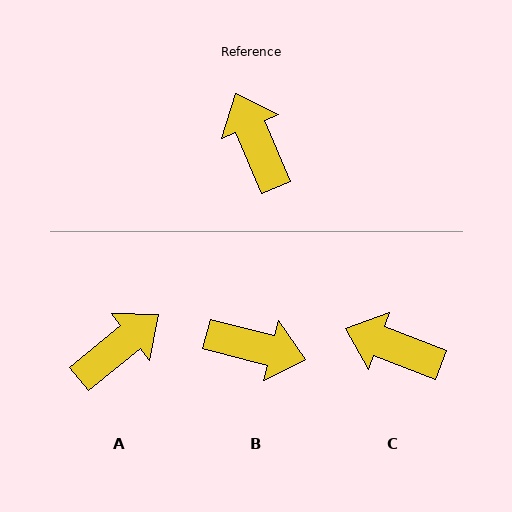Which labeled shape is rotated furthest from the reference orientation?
B, about 127 degrees away.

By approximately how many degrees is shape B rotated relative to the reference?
Approximately 127 degrees clockwise.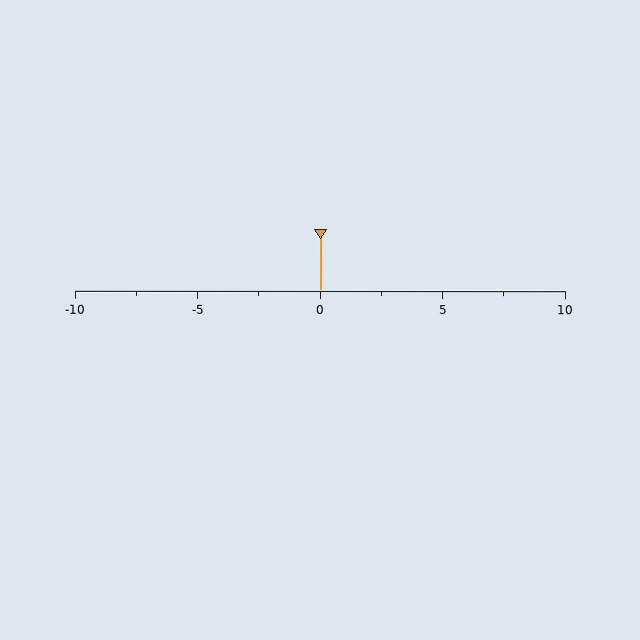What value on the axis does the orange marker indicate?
The marker indicates approximately 0.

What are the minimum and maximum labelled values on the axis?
The axis runs from -10 to 10.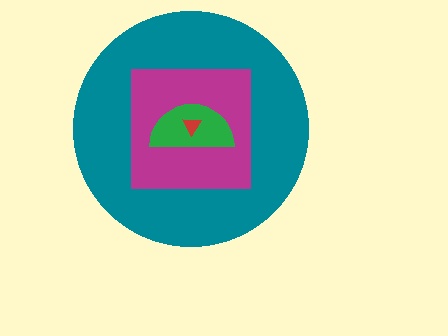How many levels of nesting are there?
4.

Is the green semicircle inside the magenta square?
Yes.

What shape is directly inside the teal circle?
The magenta square.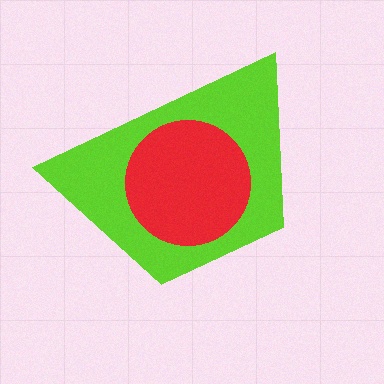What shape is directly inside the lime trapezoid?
The red circle.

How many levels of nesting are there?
2.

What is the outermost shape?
The lime trapezoid.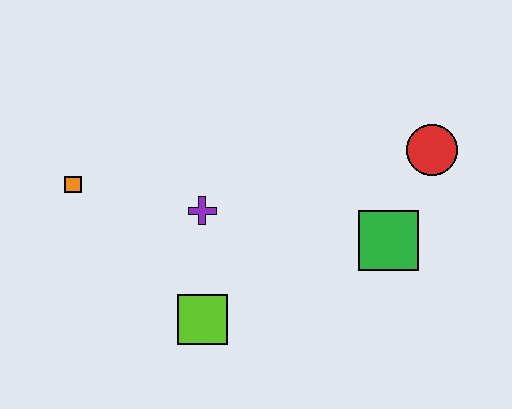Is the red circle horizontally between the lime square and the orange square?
No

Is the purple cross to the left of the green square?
Yes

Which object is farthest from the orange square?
The red circle is farthest from the orange square.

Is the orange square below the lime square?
No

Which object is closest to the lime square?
The purple cross is closest to the lime square.